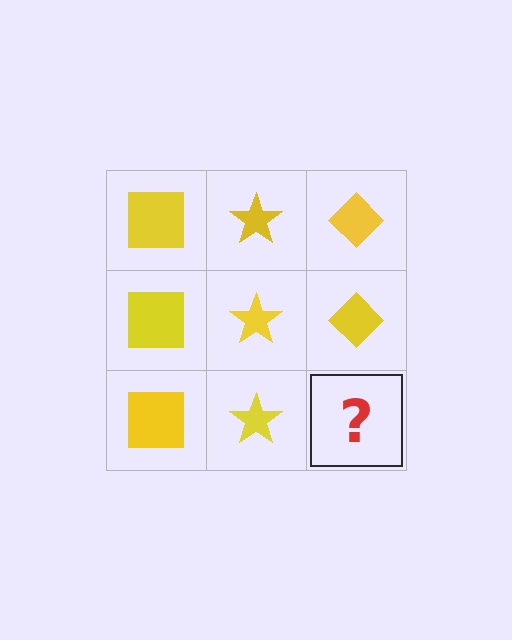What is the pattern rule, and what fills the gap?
The rule is that each column has a consistent shape. The gap should be filled with a yellow diamond.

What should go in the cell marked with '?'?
The missing cell should contain a yellow diamond.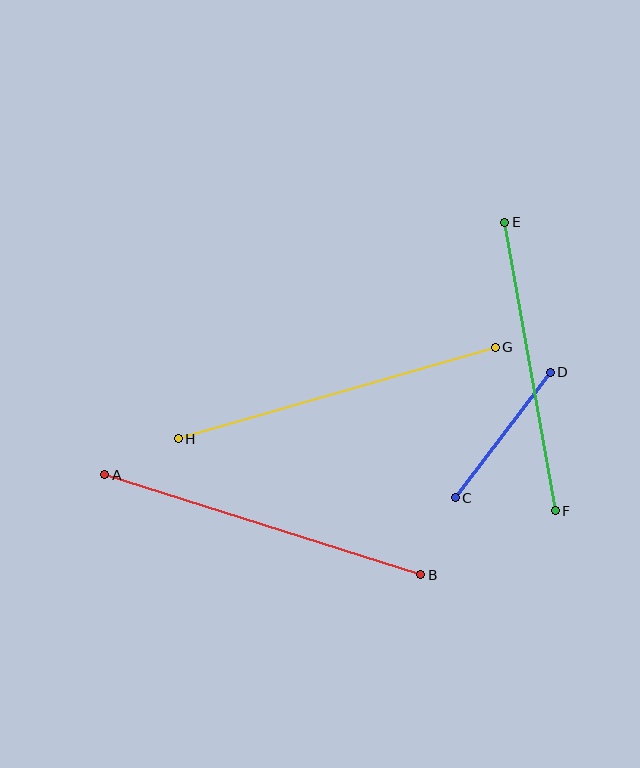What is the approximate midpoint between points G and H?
The midpoint is at approximately (337, 393) pixels.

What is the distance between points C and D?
The distance is approximately 157 pixels.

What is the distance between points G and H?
The distance is approximately 330 pixels.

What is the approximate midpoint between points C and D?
The midpoint is at approximately (503, 435) pixels.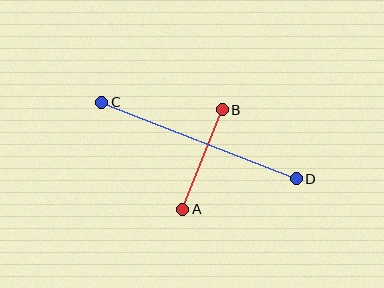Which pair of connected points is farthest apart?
Points C and D are farthest apart.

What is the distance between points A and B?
The distance is approximately 107 pixels.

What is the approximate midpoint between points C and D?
The midpoint is at approximately (199, 140) pixels.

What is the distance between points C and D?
The distance is approximately 209 pixels.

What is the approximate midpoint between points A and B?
The midpoint is at approximately (202, 160) pixels.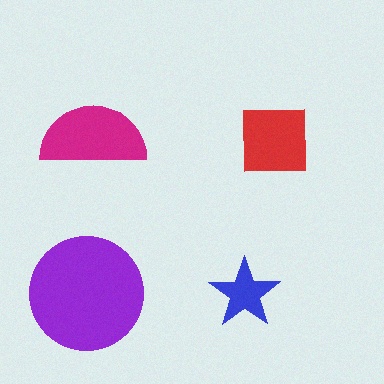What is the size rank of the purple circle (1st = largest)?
1st.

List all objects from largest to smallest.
The purple circle, the magenta semicircle, the red square, the blue star.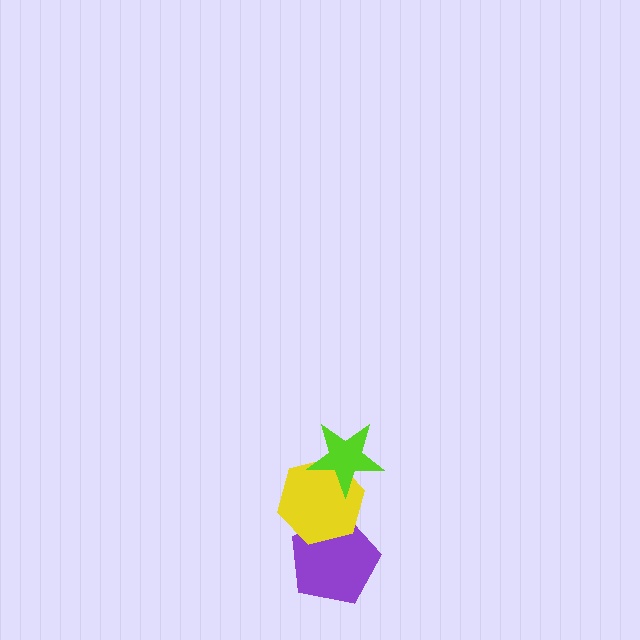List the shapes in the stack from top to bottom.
From top to bottom: the lime star, the yellow hexagon, the purple pentagon.